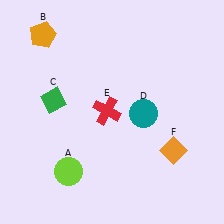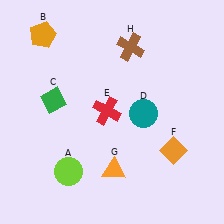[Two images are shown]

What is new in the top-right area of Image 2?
A brown cross (H) was added in the top-right area of Image 2.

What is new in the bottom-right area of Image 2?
An orange triangle (G) was added in the bottom-right area of Image 2.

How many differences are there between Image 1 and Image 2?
There are 2 differences between the two images.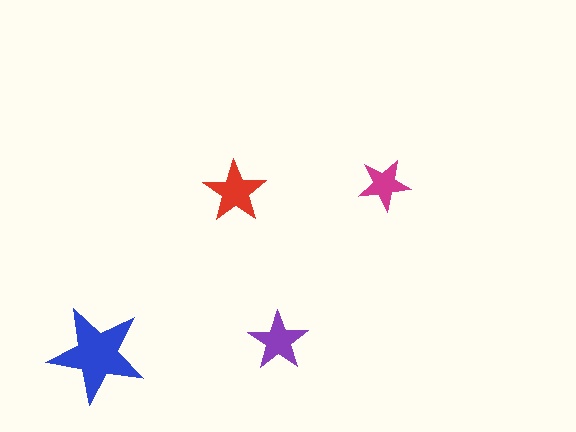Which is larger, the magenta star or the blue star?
The blue one.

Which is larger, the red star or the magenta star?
The red one.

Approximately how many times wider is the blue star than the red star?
About 1.5 times wider.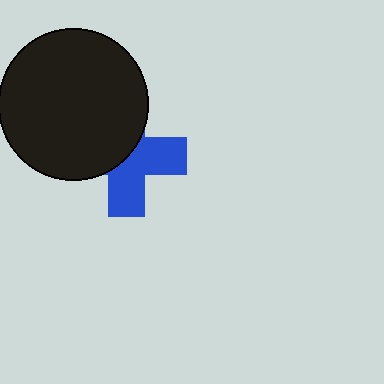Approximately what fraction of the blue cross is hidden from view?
Roughly 50% of the blue cross is hidden behind the black circle.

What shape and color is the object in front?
The object in front is a black circle.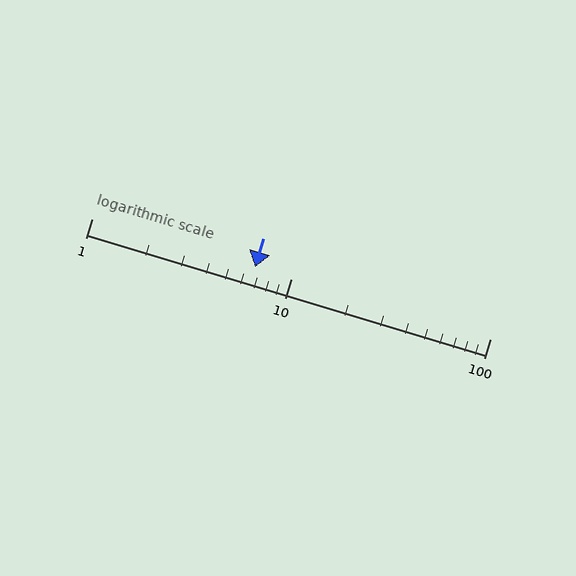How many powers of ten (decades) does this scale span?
The scale spans 2 decades, from 1 to 100.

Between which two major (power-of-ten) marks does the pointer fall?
The pointer is between 1 and 10.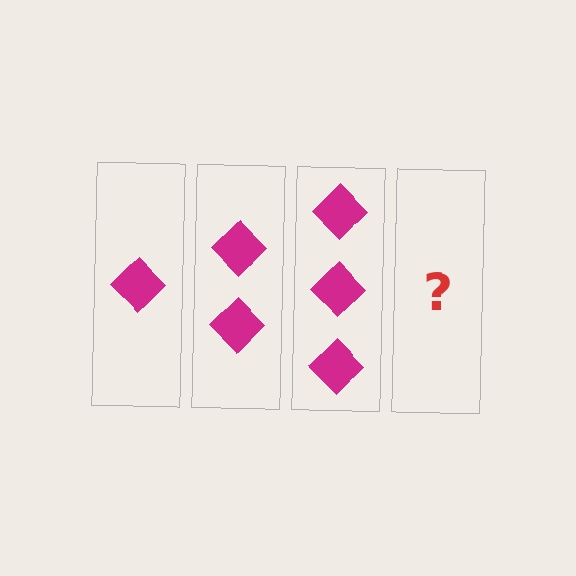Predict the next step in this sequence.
The next step is 4 diamonds.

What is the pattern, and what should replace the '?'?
The pattern is that each step adds one more diamond. The '?' should be 4 diamonds.